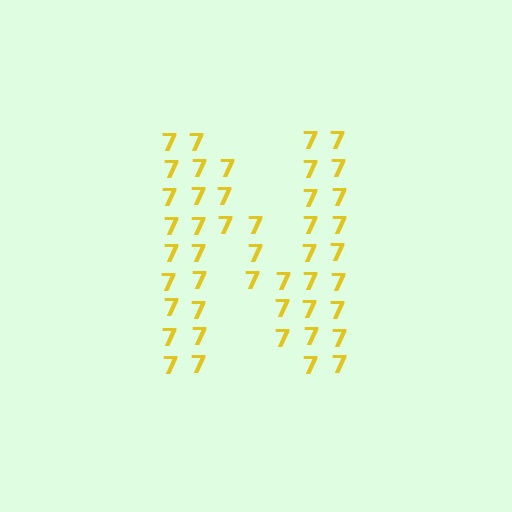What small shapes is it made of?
It is made of small digit 7's.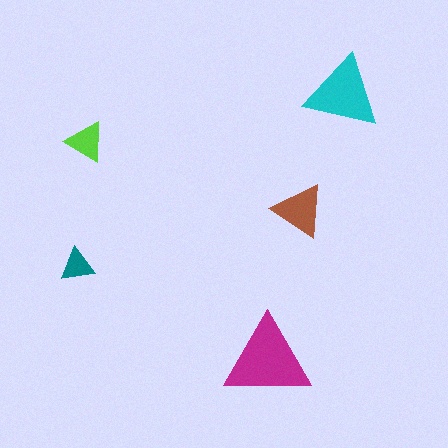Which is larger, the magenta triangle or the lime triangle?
The magenta one.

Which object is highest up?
The cyan triangle is topmost.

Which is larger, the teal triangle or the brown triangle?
The brown one.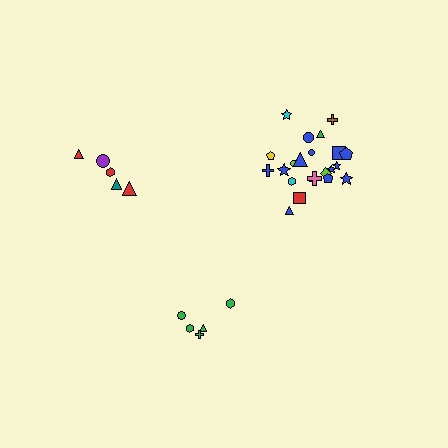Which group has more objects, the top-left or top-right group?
The top-right group.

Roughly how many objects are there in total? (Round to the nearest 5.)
Roughly 30 objects in total.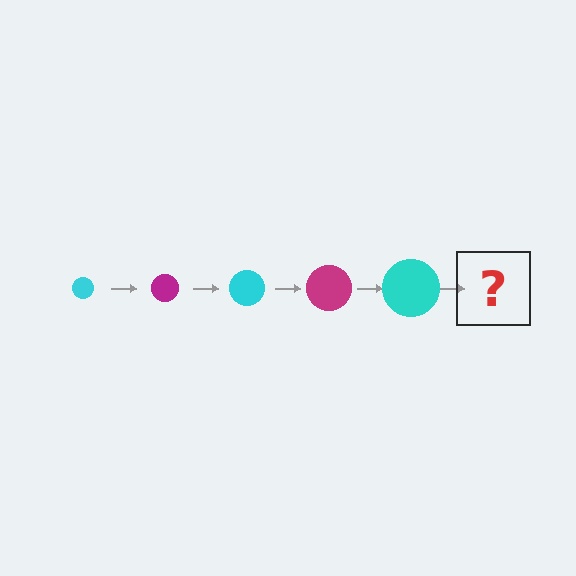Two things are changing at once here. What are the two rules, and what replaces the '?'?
The two rules are that the circle grows larger each step and the color cycles through cyan and magenta. The '?' should be a magenta circle, larger than the previous one.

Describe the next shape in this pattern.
It should be a magenta circle, larger than the previous one.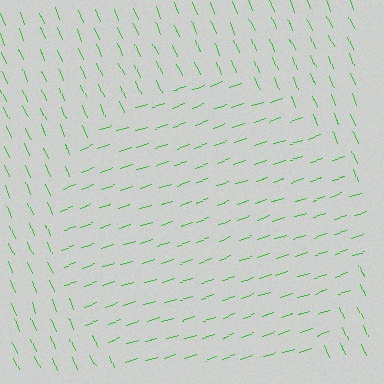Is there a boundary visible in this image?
Yes, there is a texture boundary formed by a change in line orientation.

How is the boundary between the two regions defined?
The boundary is defined purely by a change in line orientation (approximately 85 degrees difference). All lines are the same color and thickness.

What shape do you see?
I see a circle.